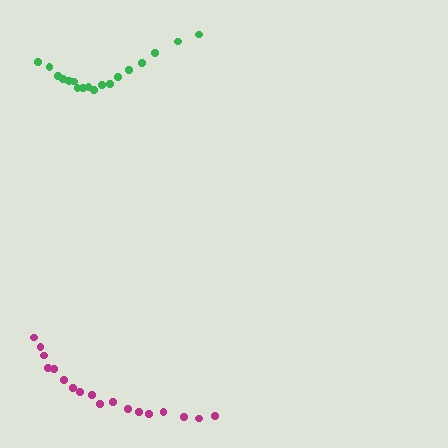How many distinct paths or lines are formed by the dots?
There are 2 distinct paths.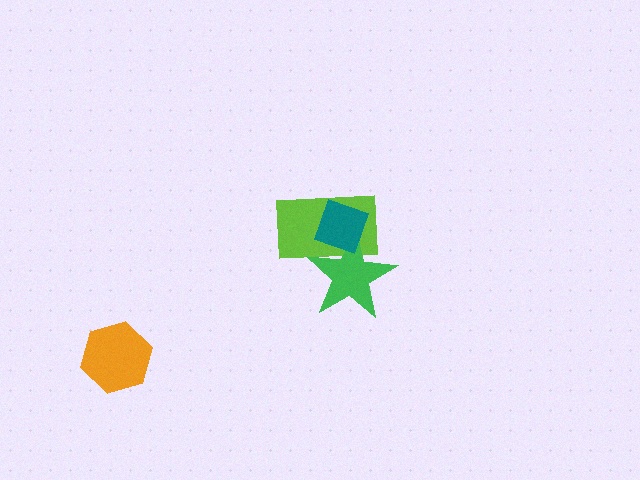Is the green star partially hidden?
Yes, it is partially covered by another shape.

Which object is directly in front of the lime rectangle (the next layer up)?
The green star is directly in front of the lime rectangle.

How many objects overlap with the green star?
2 objects overlap with the green star.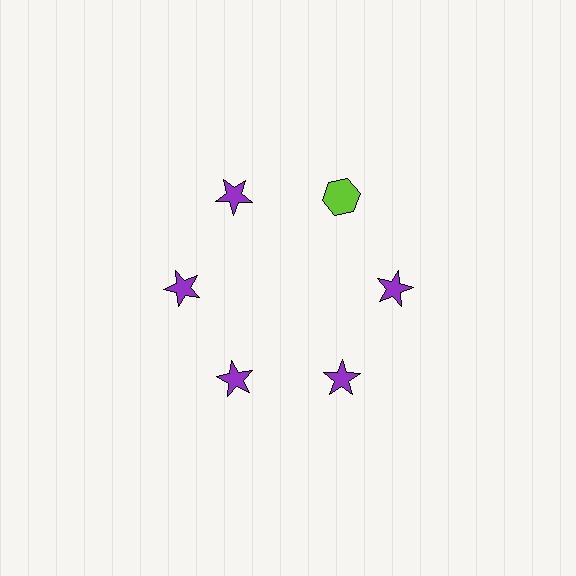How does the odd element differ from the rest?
It differs in both color (lime instead of purple) and shape (hexagon instead of star).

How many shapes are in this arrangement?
There are 6 shapes arranged in a ring pattern.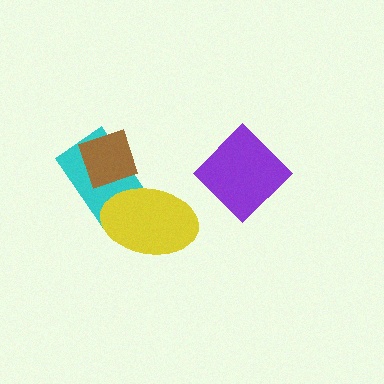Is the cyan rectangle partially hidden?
Yes, it is partially covered by another shape.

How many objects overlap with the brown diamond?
1 object overlaps with the brown diamond.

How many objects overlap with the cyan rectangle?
2 objects overlap with the cyan rectangle.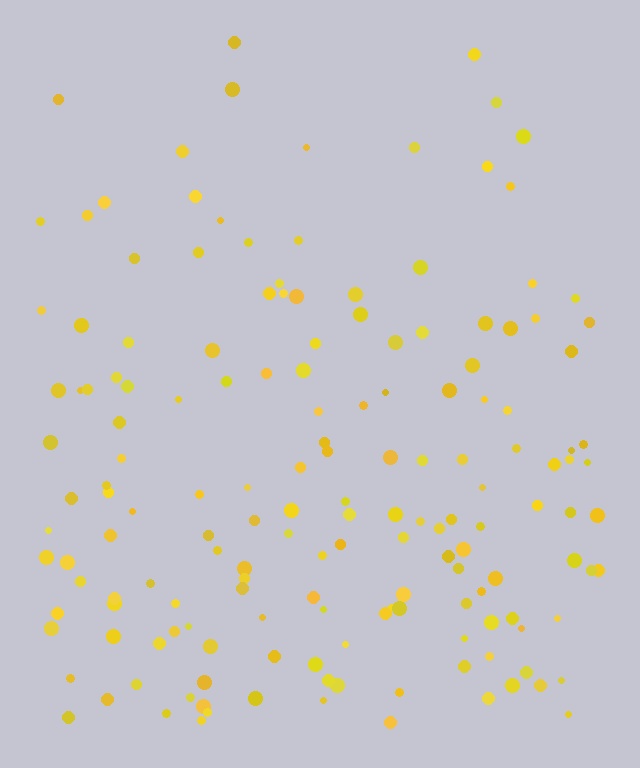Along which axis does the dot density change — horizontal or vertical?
Vertical.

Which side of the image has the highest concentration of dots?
The bottom.